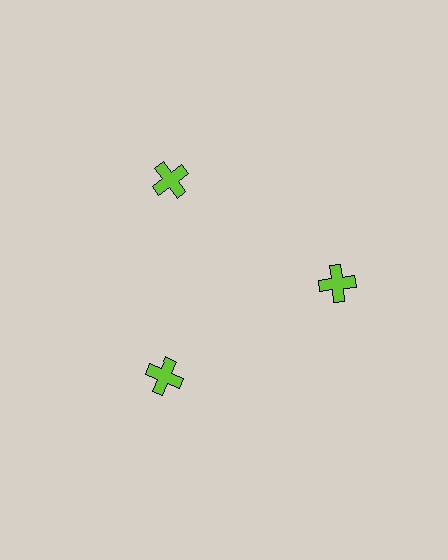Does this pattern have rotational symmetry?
Yes, this pattern has 3-fold rotational symmetry. It looks the same after rotating 120 degrees around the center.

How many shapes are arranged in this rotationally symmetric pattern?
There are 3 shapes, arranged in 3 groups of 1.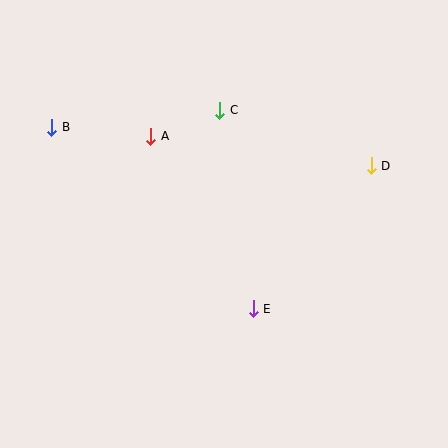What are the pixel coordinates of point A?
Point A is at (151, 136).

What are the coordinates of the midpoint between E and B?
The midpoint between E and B is at (153, 218).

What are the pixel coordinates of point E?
Point E is at (253, 309).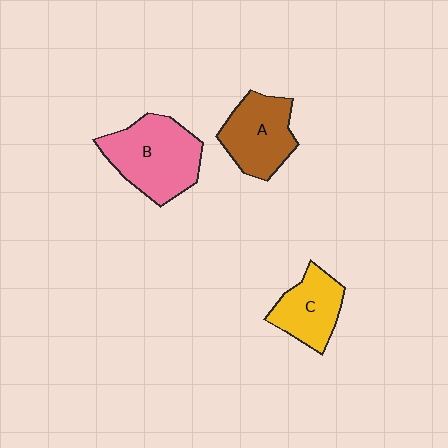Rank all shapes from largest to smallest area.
From largest to smallest: B (pink), A (brown), C (yellow).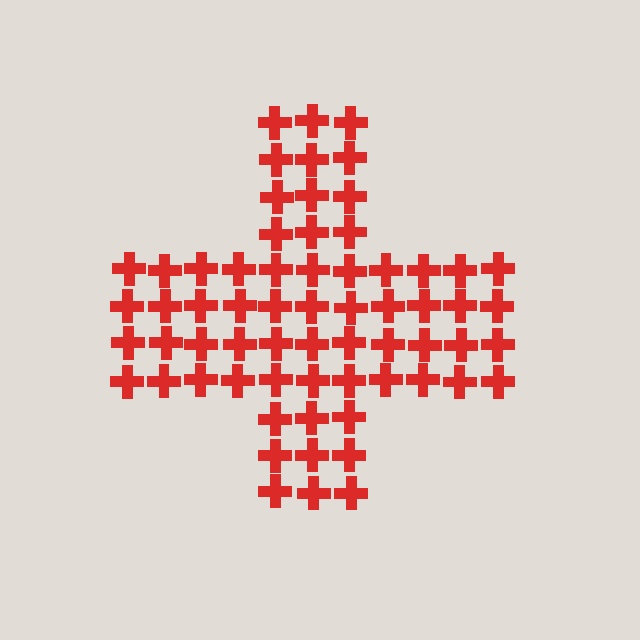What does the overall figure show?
The overall figure shows a cross.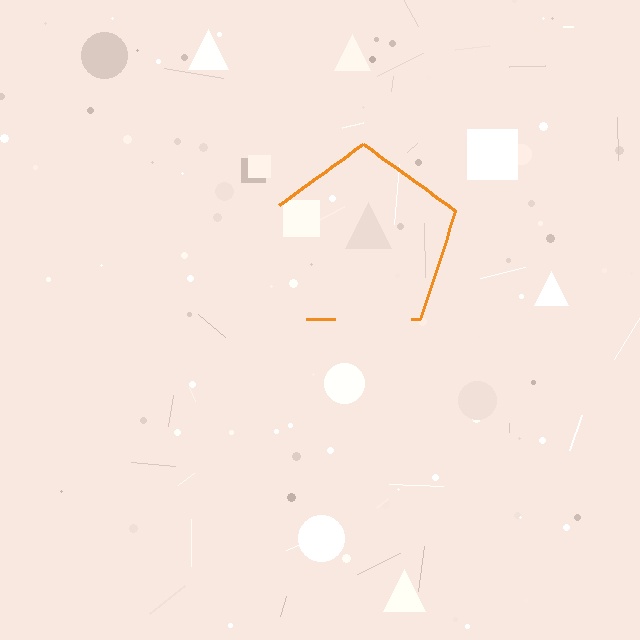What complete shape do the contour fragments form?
The contour fragments form a pentagon.